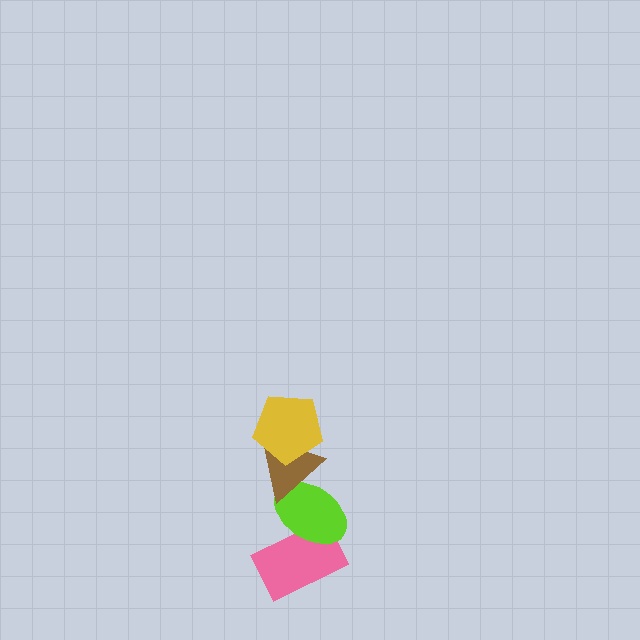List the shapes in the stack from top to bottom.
From top to bottom: the yellow pentagon, the brown triangle, the lime ellipse, the pink rectangle.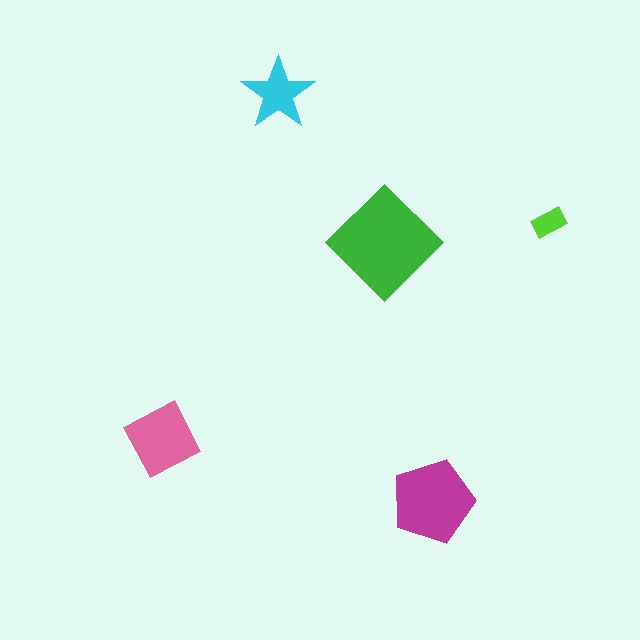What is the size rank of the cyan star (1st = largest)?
4th.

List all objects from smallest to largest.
The lime rectangle, the cyan star, the pink square, the magenta pentagon, the green diamond.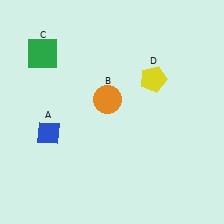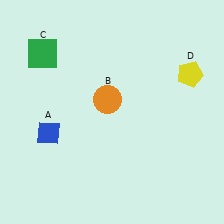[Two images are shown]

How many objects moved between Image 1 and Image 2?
1 object moved between the two images.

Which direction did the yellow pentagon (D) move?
The yellow pentagon (D) moved right.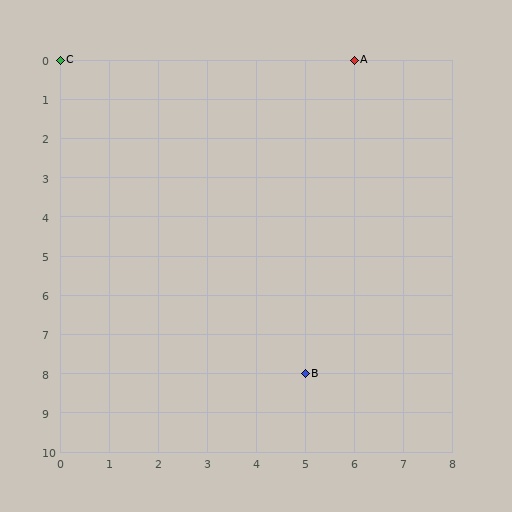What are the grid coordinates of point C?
Point C is at grid coordinates (0, 0).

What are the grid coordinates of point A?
Point A is at grid coordinates (6, 0).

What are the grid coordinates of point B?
Point B is at grid coordinates (5, 8).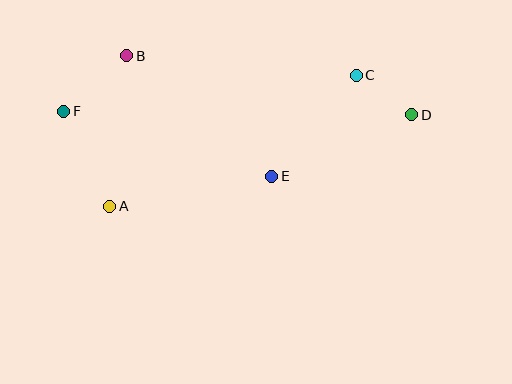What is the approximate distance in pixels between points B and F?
The distance between B and F is approximately 84 pixels.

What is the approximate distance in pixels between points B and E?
The distance between B and E is approximately 188 pixels.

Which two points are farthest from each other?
Points D and F are farthest from each other.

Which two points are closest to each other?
Points C and D are closest to each other.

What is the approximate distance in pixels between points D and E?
The distance between D and E is approximately 153 pixels.